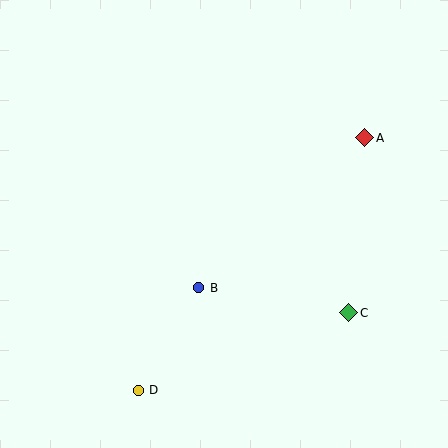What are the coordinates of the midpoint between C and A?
The midpoint between C and A is at (357, 225).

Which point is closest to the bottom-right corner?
Point C is closest to the bottom-right corner.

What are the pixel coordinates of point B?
Point B is at (199, 288).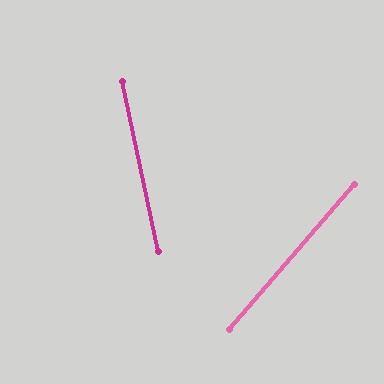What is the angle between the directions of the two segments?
Approximately 52 degrees.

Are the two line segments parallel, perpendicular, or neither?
Neither parallel nor perpendicular — they differ by about 52°.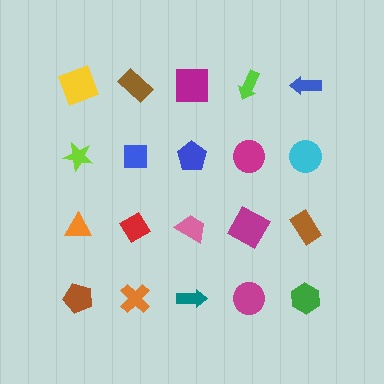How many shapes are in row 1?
5 shapes.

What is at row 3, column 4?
A magenta square.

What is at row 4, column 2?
An orange cross.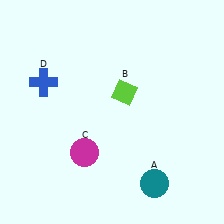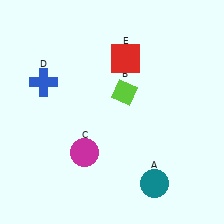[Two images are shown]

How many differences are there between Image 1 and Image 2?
There is 1 difference between the two images.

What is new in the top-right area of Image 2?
A red square (E) was added in the top-right area of Image 2.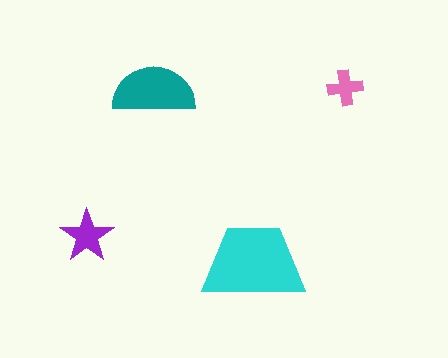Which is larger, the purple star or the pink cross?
The purple star.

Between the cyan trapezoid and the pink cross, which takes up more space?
The cyan trapezoid.